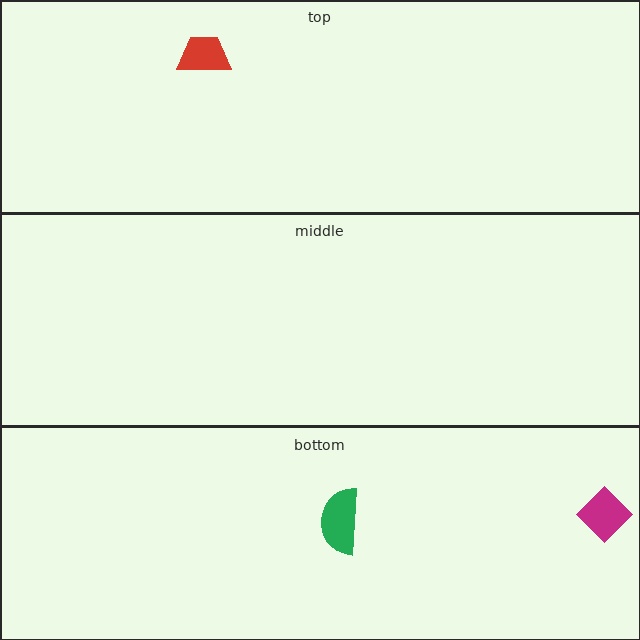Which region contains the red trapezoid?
The top region.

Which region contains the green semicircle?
The bottom region.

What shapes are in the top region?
The red trapezoid.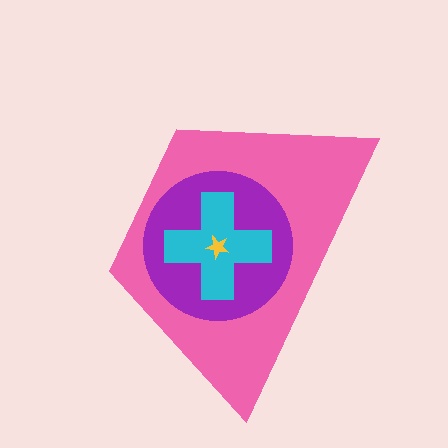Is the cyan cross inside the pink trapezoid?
Yes.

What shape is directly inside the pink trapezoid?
The purple circle.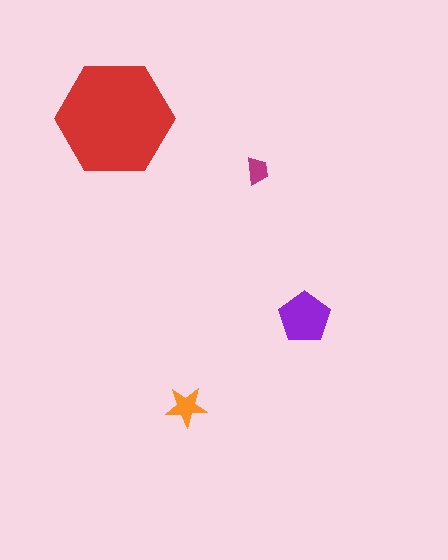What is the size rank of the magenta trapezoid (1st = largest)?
4th.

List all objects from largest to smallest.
The red hexagon, the purple pentagon, the orange star, the magenta trapezoid.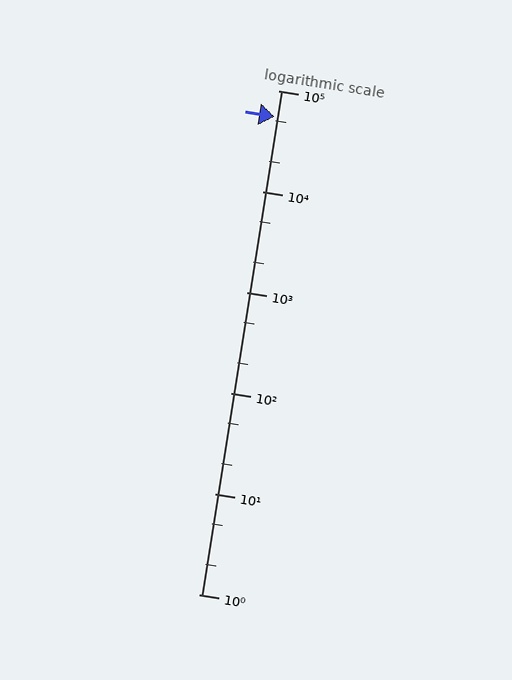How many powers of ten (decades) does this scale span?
The scale spans 5 decades, from 1 to 100000.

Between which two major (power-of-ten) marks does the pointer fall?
The pointer is between 10000 and 100000.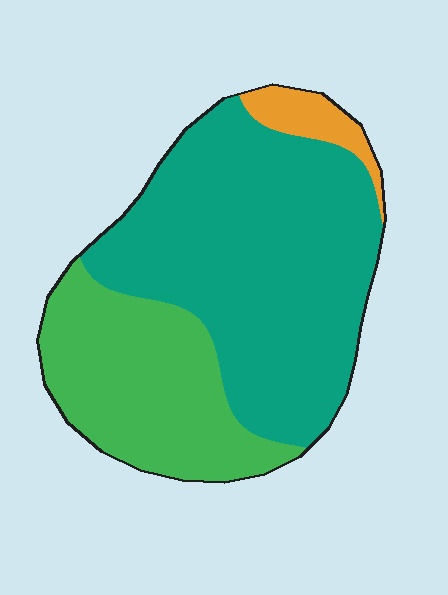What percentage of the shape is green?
Green takes up about one third (1/3) of the shape.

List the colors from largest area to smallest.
From largest to smallest: teal, green, orange.